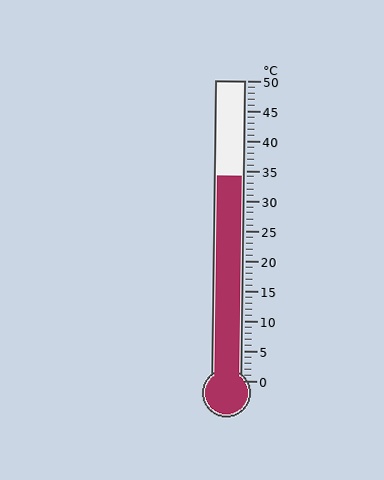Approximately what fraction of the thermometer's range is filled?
The thermometer is filled to approximately 70% of its range.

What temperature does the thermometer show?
The thermometer shows approximately 34°C.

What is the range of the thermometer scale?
The thermometer scale ranges from 0°C to 50°C.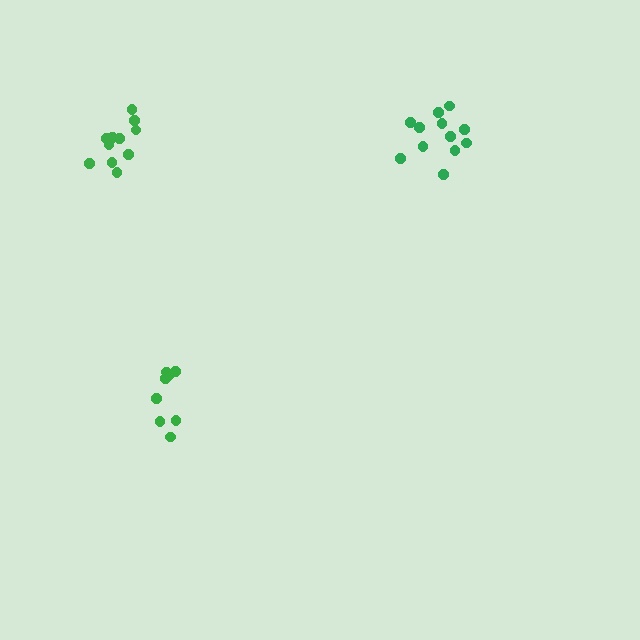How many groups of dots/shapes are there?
There are 3 groups.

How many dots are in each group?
Group 1: 11 dots, Group 2: 8 dots, Group 3: 12 dots (31 total).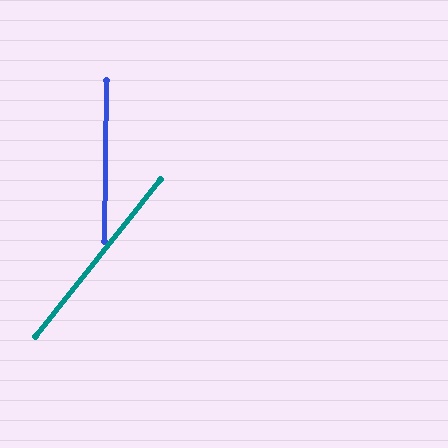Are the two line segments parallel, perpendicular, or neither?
Neither parallel nor perpendicular — they differ by about 38°.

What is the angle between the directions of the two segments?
Approximately 38 degrees.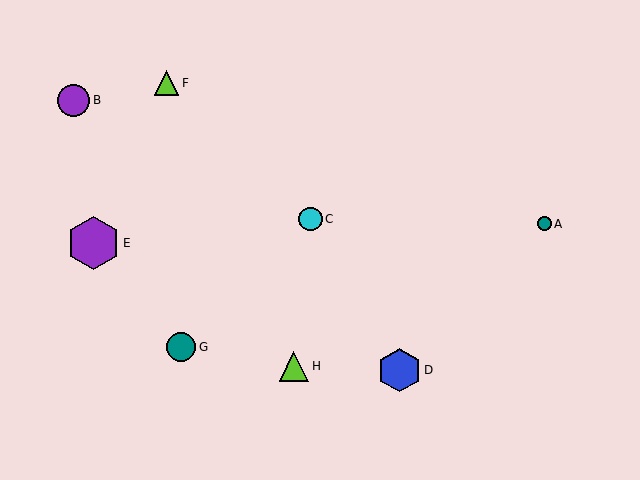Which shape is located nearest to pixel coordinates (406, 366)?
The blue hexagon (labeled D) at (400, 370) is nearest to that location.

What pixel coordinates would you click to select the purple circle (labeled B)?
Click at (74, 100) to select the purple circle B.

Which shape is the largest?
The purple hexagon (labeled E) is the largest.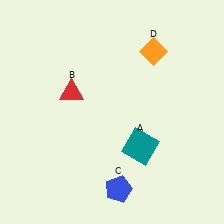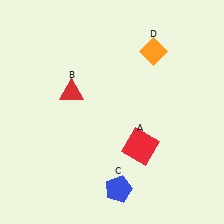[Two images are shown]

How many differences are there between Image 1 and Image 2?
There is 1 difference between the two images.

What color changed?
The square (A) changed from teal in Image 1 to red in Image 2.